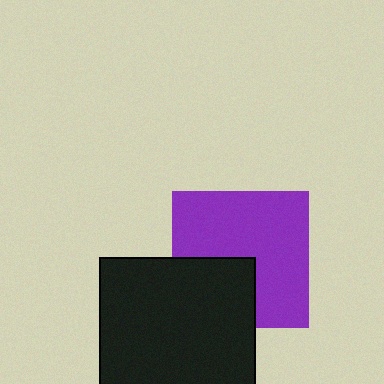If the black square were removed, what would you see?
You would see the complete purple square.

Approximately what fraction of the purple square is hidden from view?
Roughly 31% of the purple square is hidden behind the black square.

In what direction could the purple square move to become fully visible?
The purple square could move toward the upper-right. That would shift it out from behind the black square entirely.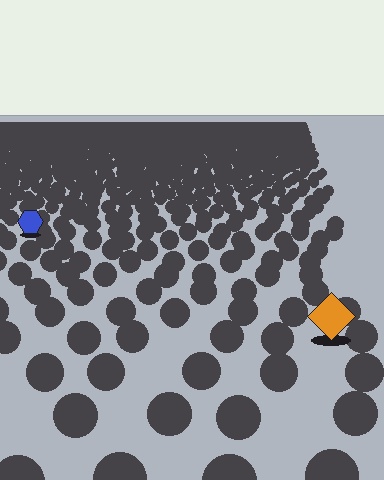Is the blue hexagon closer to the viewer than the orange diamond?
No. The orange diamond is closer — you can tell from the texture gradient: the ground texture is coarser near it.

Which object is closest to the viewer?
The orange diamond is closest. The texture marks near it are larger and more spread out.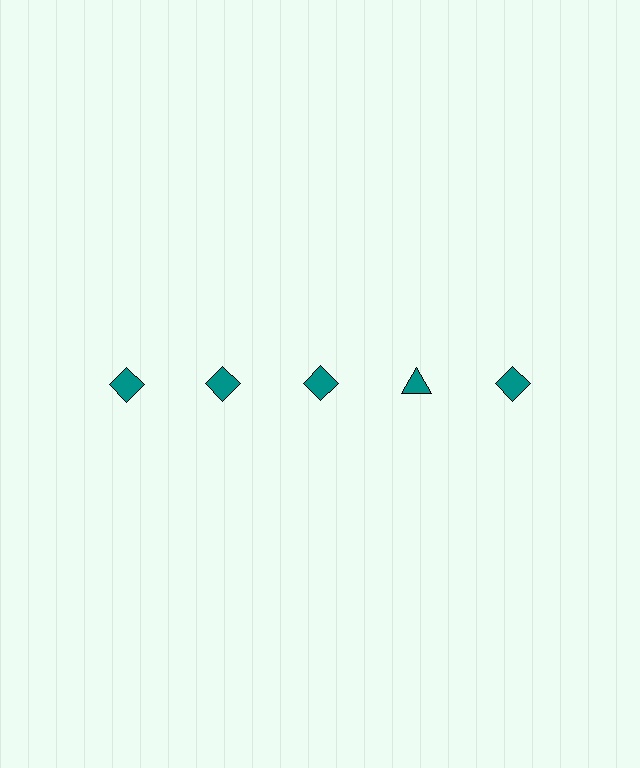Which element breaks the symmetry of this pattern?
The teal triangle in the top row, second from right column breaks the symmetry. All other shapes are teal diamonds.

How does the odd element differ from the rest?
It has a different shape: triangle instead of diamond.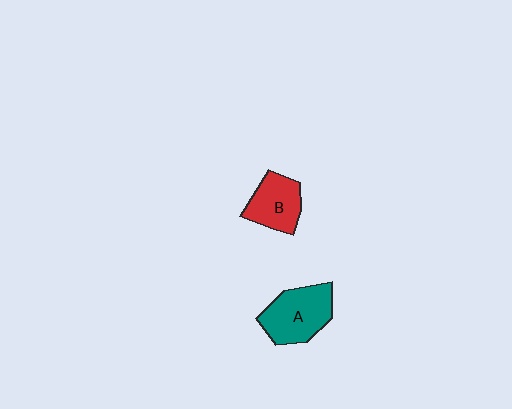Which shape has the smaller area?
Shape B (red).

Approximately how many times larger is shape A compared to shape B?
Approximately 1.3 times.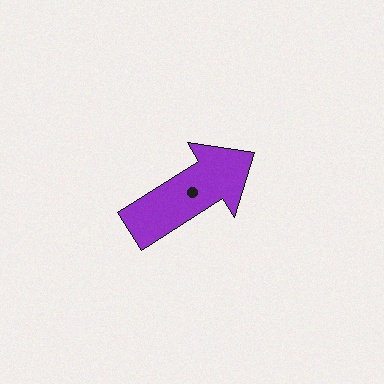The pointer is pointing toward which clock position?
Roughly 2 o'clock.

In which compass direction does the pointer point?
Northeast.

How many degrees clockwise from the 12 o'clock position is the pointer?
Approximately 58 degrees.